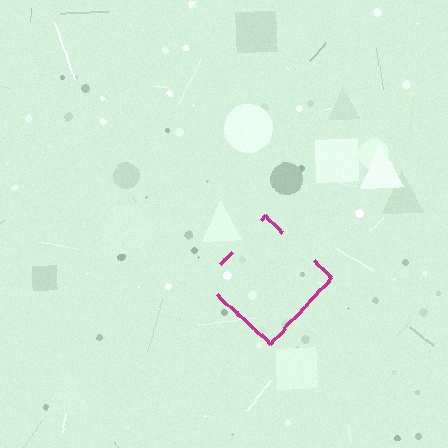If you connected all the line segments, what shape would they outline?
They would outline a diamond.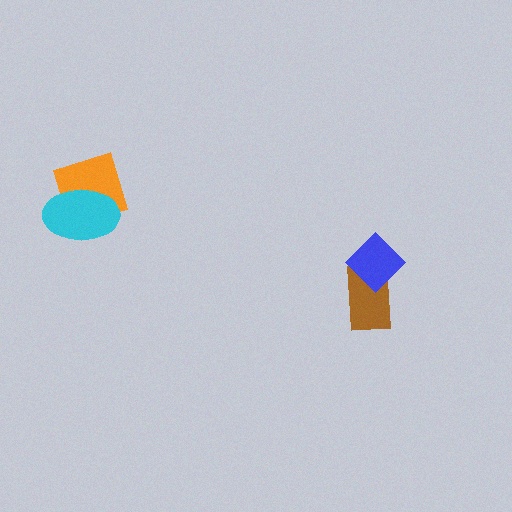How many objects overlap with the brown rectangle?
1 object overlaps with the brown rectangle.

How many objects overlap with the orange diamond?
1 object overlaps with the orange diamond.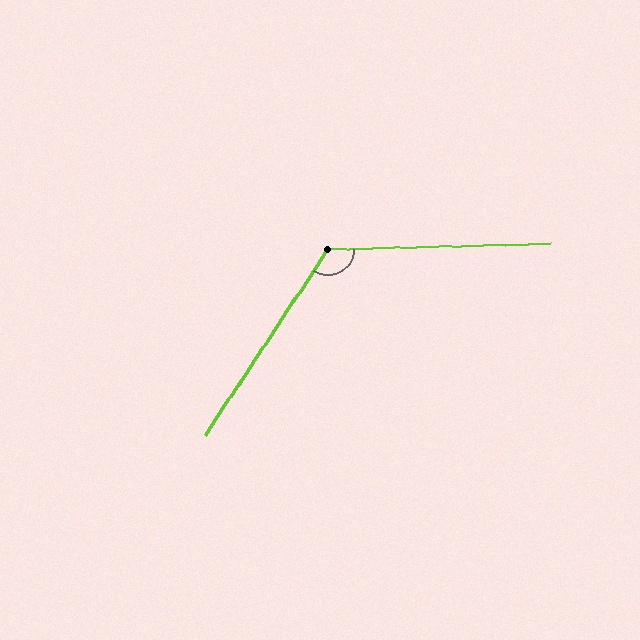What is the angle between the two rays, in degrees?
Approximately 125 degrees.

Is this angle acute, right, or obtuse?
It is obtuse.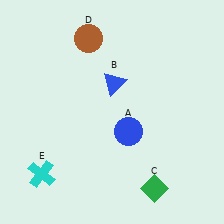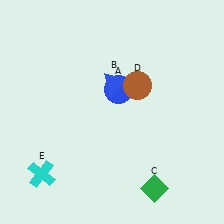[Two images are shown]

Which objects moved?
The objects that moved are: the blue circle (A), the brown circle (D).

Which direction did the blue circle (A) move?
The blue circle (A) moved up.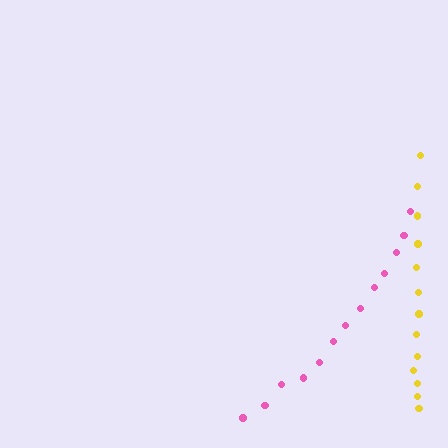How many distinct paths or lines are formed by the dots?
There are 2 distinct paths.